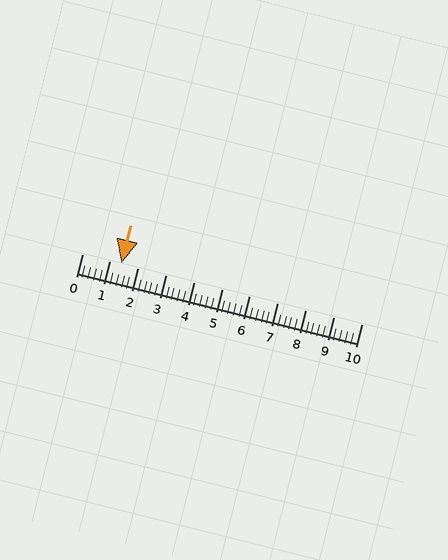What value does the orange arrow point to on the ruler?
The orange arrow points to approximately 1.4.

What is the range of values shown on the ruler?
The ruler shows values from 0 to 10.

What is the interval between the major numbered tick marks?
The major tick marks are spaced 1 units apart.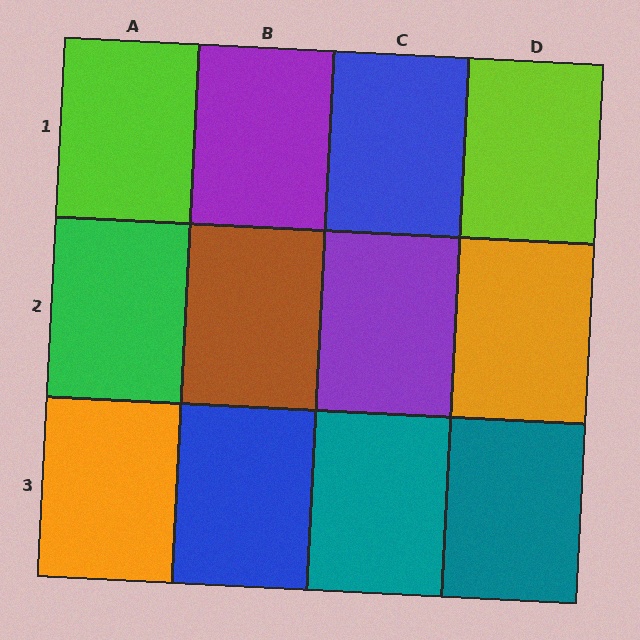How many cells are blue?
2 cells are blue.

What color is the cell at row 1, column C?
Blue.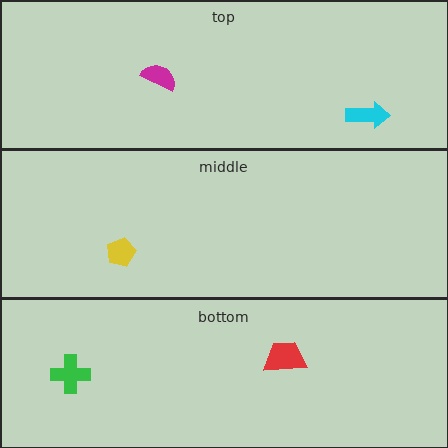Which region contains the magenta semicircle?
The top region.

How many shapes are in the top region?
2.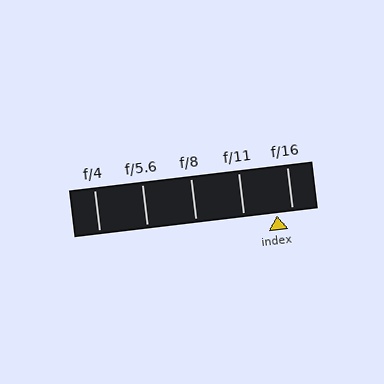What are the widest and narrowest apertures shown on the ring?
The widest aperture shown is f/4 and the narrowest is f/16.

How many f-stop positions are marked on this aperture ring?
There are 5 f-stop positions marked.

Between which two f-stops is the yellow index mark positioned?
The index mark is between f/11 and f/16.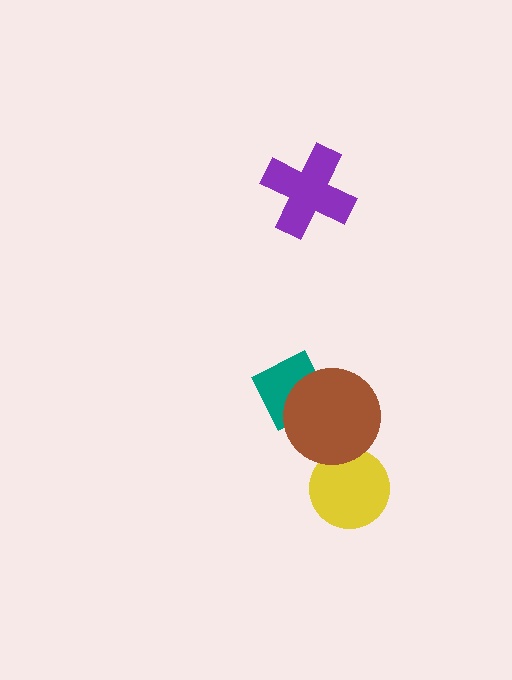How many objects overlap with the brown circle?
2 objects overlap with the brown circle.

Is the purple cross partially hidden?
No, no other shape covers it.